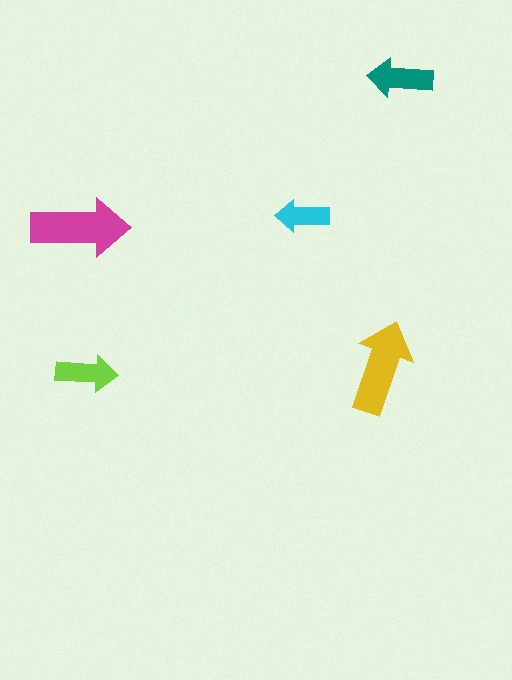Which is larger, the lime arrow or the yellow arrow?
The yellow one.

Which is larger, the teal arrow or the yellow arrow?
The yellow one.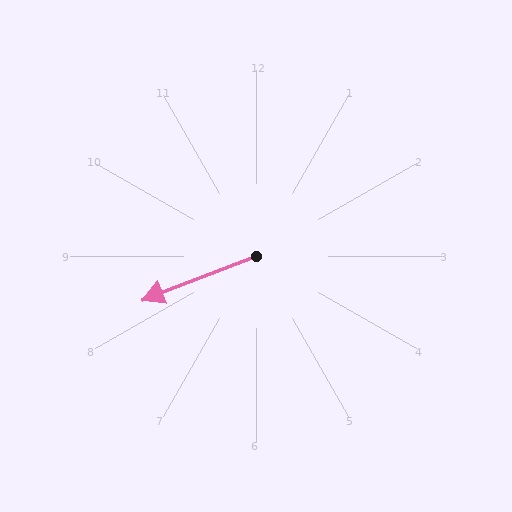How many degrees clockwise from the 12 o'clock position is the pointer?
Approximately 249 degrees.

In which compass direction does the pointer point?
West.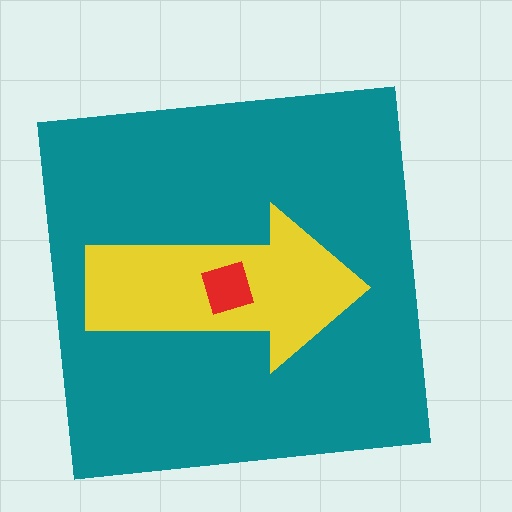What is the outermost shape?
The teal square.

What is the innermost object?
The red diamond.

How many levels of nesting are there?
3.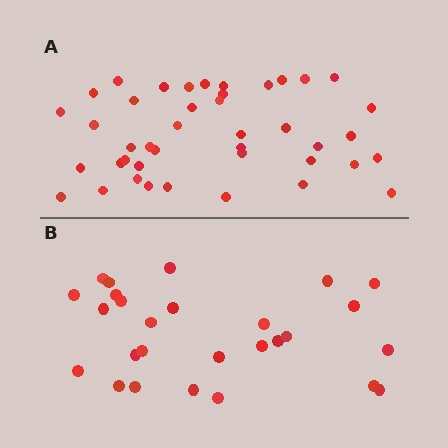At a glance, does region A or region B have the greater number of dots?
Region A (the top region) has more dots.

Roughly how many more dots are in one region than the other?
Region A has approximately 15 more dots than region B.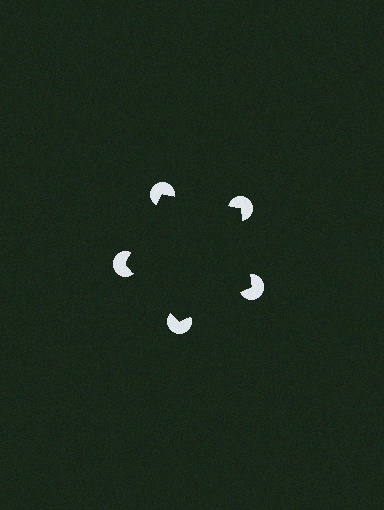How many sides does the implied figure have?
5 sides.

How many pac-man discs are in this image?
There are 5 — one at each vertex of the illusory pentagon.